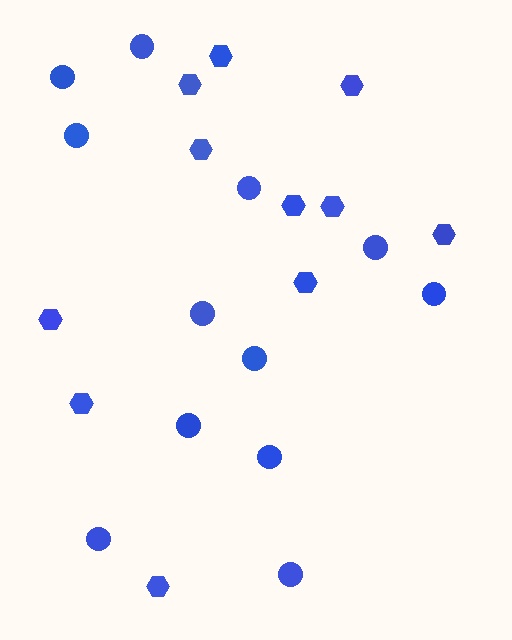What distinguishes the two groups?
There are 2 groups: one group of hexagons (11) and one group of circles (12).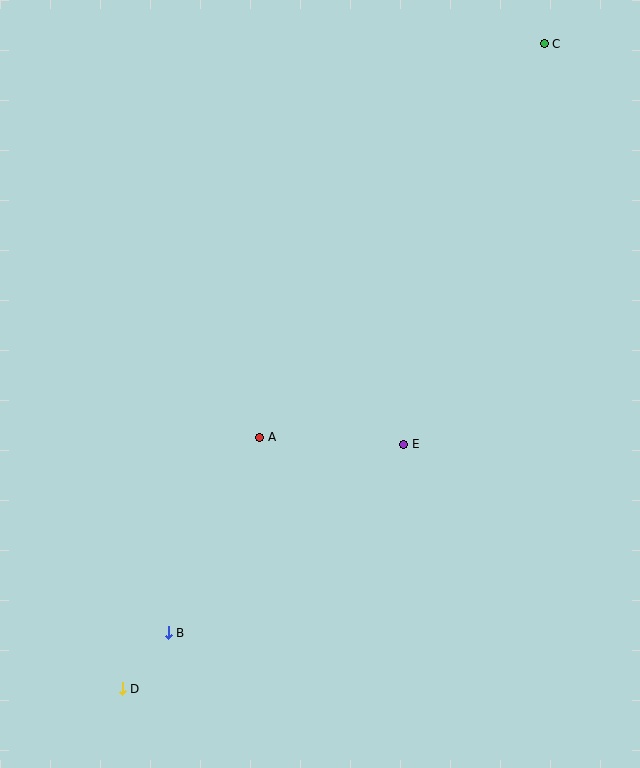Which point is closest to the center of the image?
Point A at (260, 437) is closest to the center.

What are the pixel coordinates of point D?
Point D is at (122, 689).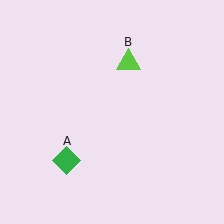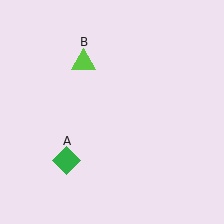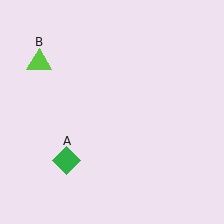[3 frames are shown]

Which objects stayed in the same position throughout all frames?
Green diamond (object A) remained stationary.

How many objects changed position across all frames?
1 object changed position: lime triangle (object B).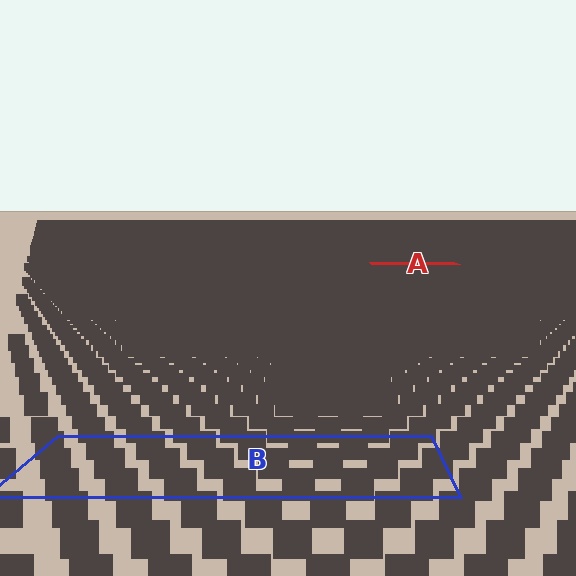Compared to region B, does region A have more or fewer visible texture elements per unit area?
Region A has more texture elements per unit area — they are packed more densely because it is farther away.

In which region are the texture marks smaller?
The texture marks are smaller in region A, because it is farther away.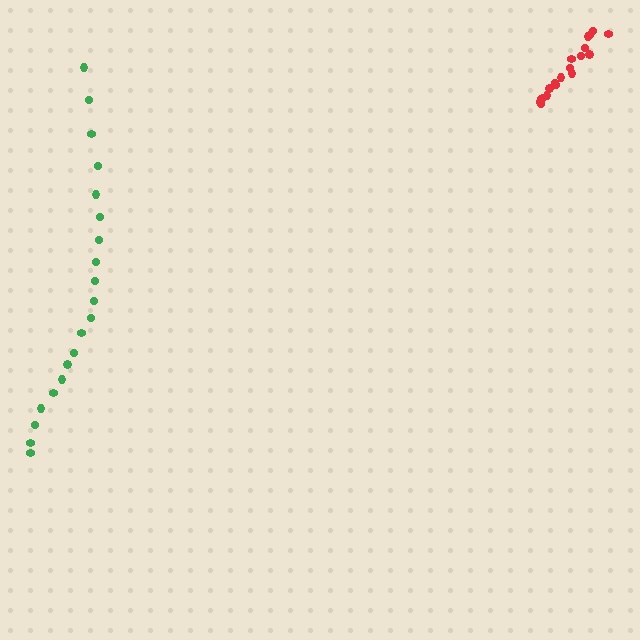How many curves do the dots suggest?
There are 2 distinct paths.